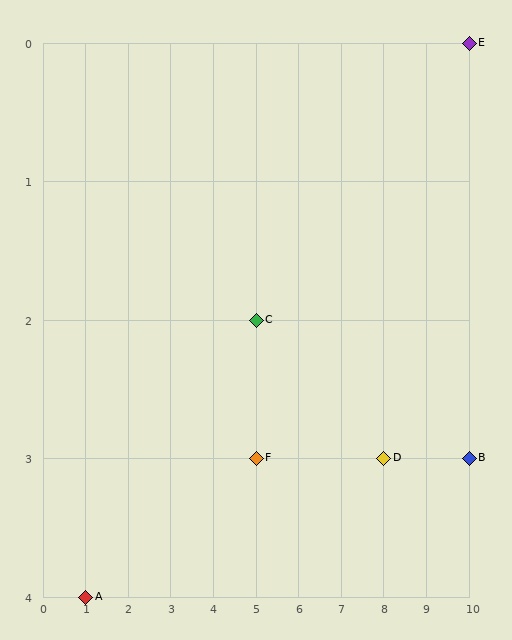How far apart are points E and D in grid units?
Points E and D are 2 columns and 3 rows apart (about 3.6 grid units diagonally).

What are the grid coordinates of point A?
Point A is at grid coordinates (1, 4).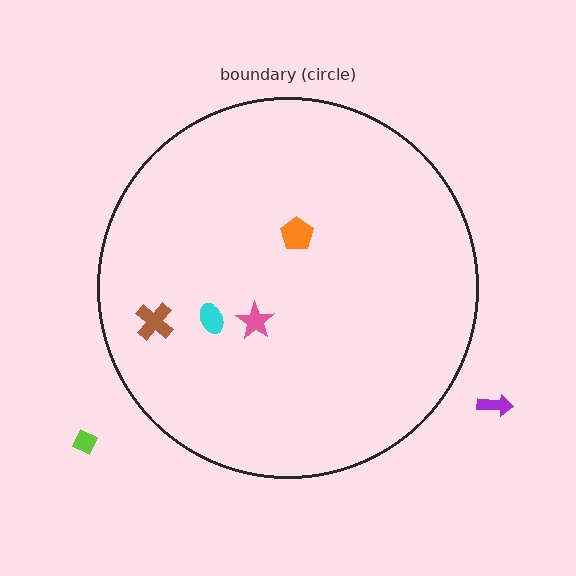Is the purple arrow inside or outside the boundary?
Outside.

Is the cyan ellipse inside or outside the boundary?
Inside.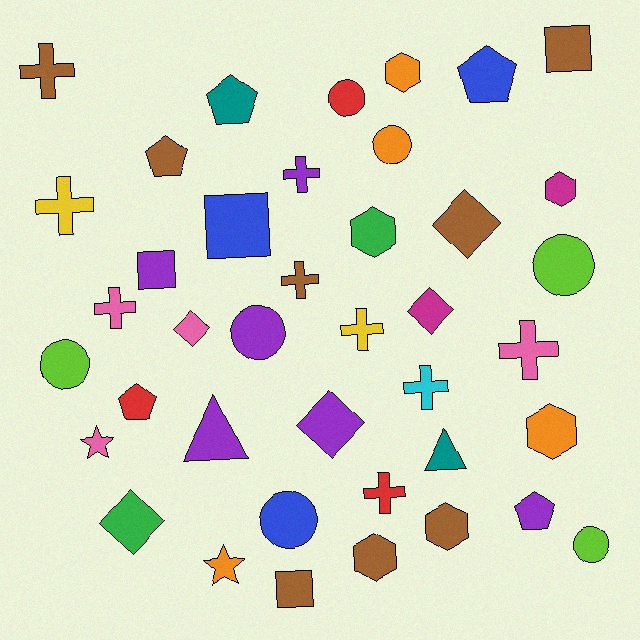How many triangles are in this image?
There are 2 triangles.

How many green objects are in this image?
There are 2 green objects.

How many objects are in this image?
There are 40 objects.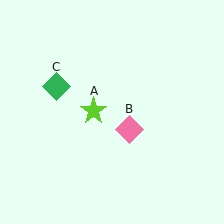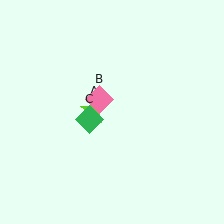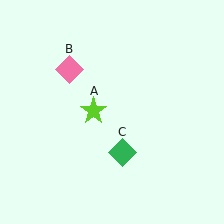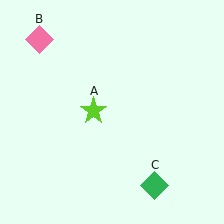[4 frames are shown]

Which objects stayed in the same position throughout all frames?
Lime star (object A) remained stationary.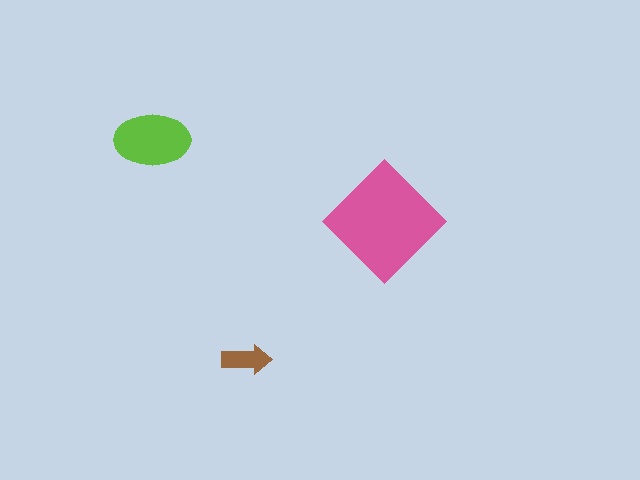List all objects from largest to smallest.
The pink diamond, the lime ellipse, the brown arrow.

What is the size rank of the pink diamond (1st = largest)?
1st.